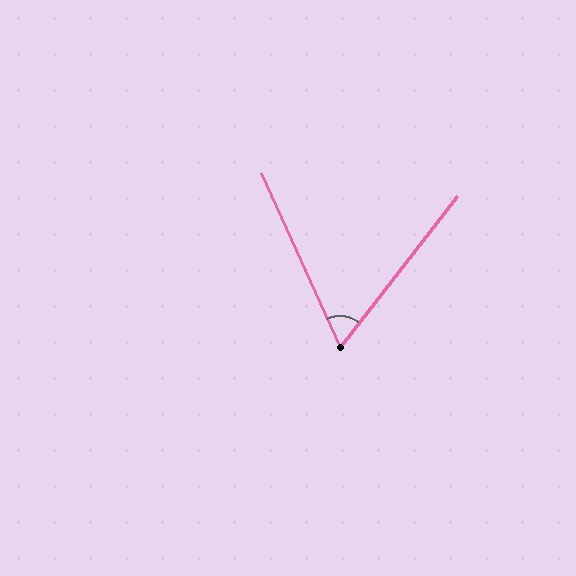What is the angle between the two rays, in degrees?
Approximately 62 degrees.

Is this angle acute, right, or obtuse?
It is acute.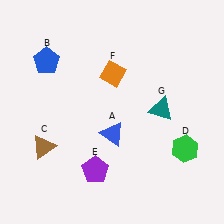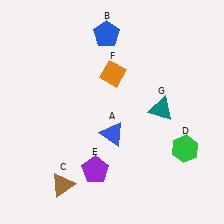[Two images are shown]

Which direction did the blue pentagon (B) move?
The blue pentagon (B) moved right.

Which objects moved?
The objects that moved are: the blue pentagon (B), the brown triangle (C).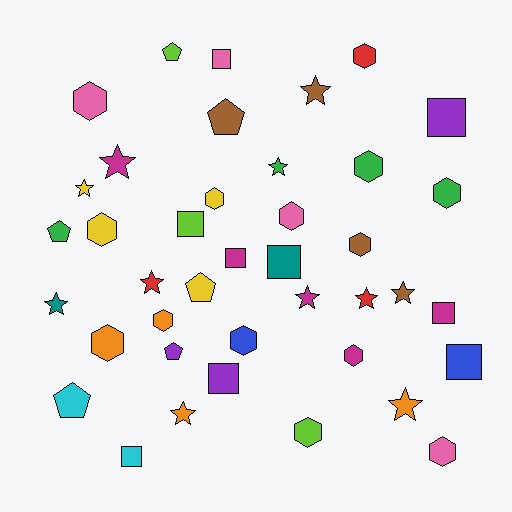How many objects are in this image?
There are 40 objects.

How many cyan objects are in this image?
There are 2 cyan objects.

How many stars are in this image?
There are 11 stars.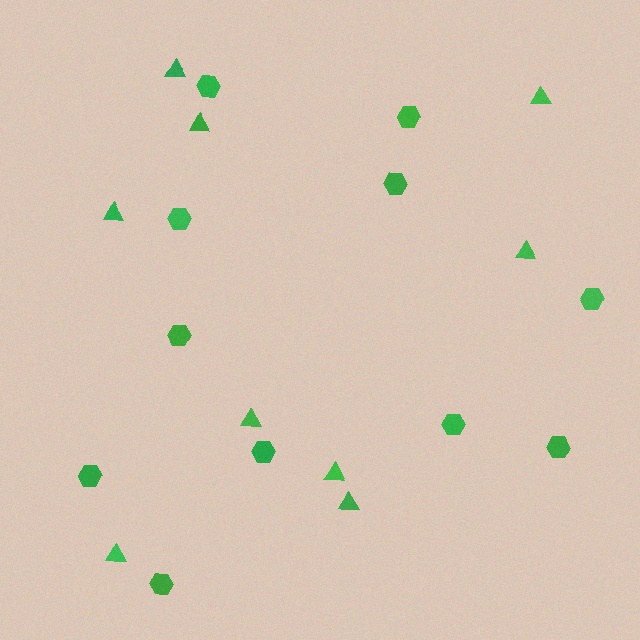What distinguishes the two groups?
There are 2 groups: one group of hexagons (11) and one group of triangles (9).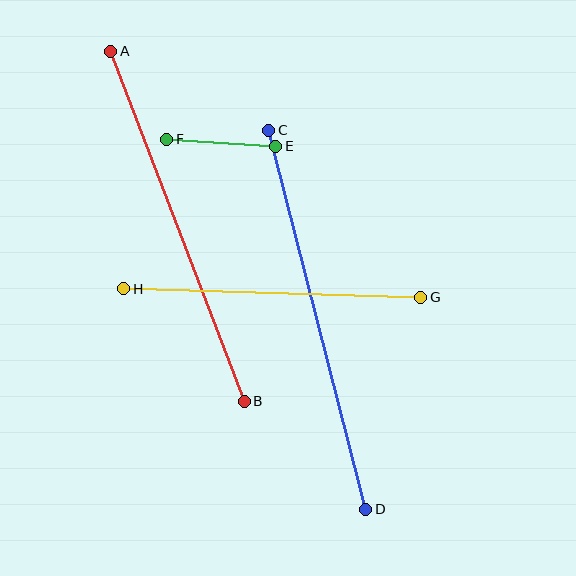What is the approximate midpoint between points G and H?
The midpoint is at approximately (272, 293) pixels.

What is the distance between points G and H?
The distance is approximately 297 pixels.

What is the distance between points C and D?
The distance is approximately 391 pixels.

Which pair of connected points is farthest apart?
Points C and D are farthest apart.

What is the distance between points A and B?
The distance is approximately 375 pixels.